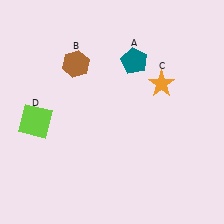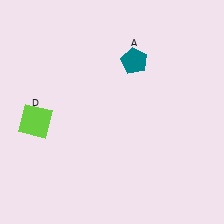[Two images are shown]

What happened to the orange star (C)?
The orange star (C) was removed in Image 2. It was in the top-right area of Image 1.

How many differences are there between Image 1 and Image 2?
There are 2 differences between the two images.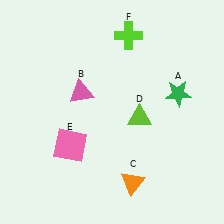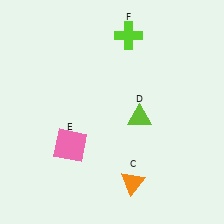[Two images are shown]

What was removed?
The green star (A), the pink triangle (B) were removed in Image 2.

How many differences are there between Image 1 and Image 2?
There are 2 differences between the two images.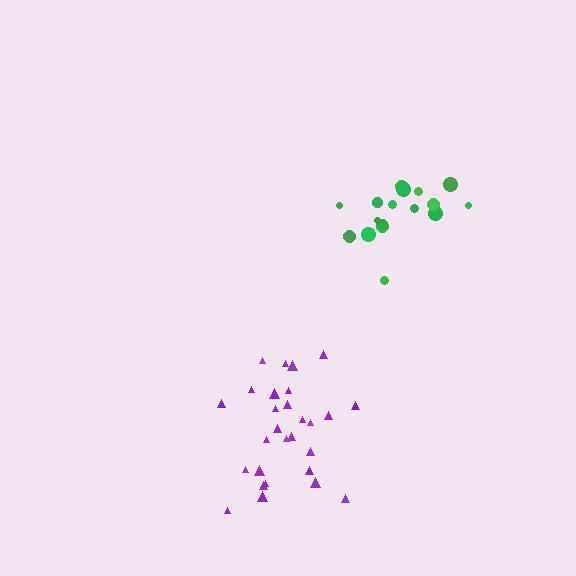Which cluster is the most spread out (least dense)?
Green.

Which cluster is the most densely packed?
Purple.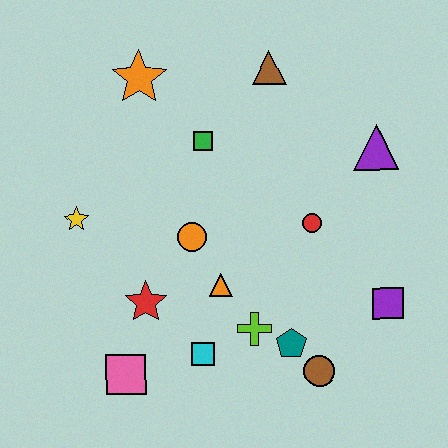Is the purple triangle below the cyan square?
No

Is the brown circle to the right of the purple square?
No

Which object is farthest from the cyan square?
The brown triangle is farthest from the cyan square.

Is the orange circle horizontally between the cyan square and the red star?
Yes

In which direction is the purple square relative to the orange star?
The purple square is to the right of the orange star.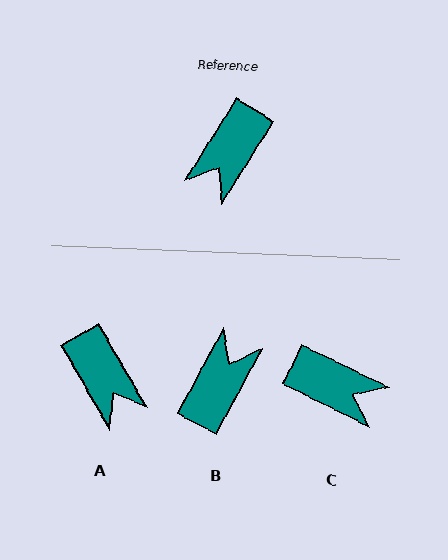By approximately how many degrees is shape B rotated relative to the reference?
Approximately 176 degrees clockwise.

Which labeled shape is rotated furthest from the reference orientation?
B, about 176 degrees away.